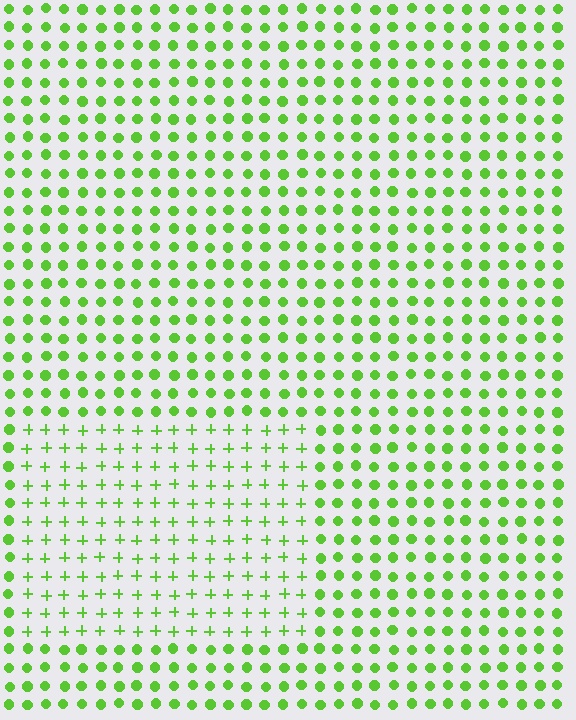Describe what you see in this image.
The image is filled with small lime elements arranged in a uniform grid. A rectangle-shaped region contains plus signs, while the surrounding area contains circles. The boundary is defined purely by the change in element shape.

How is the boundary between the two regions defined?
The boundary is defined by a change in element shape: plus signs inside vs. circles outside. All elements share the same color and spacing.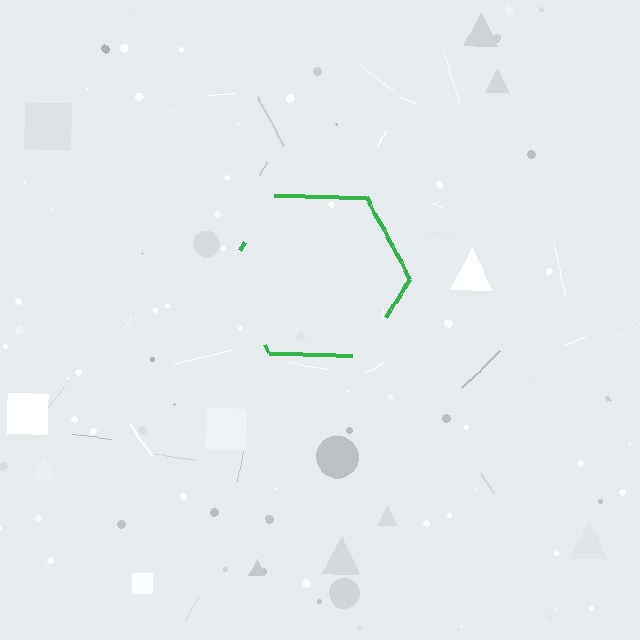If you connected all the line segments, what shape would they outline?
They would outline a hexagon.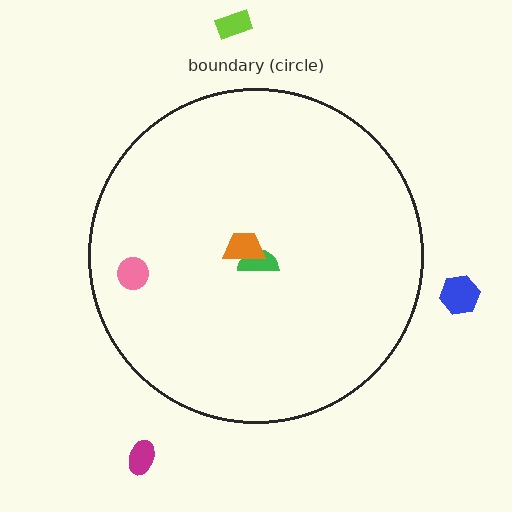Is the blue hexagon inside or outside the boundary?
Outside.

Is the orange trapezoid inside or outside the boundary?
Inside.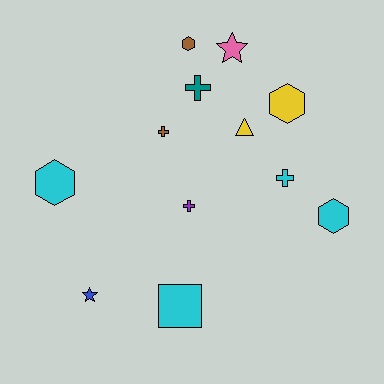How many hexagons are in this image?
There are 4 hexagons.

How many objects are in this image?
There are 12 objects.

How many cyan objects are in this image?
There are 4 cyan objects.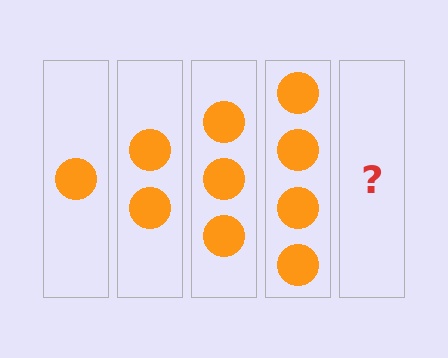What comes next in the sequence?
The next element should be 5 circles.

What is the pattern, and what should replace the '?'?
The pattern is that each step adds one more circle. The '?' should be 5 circles.